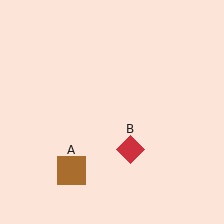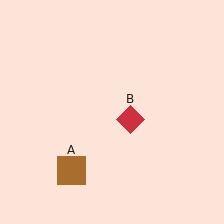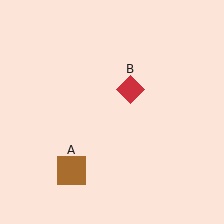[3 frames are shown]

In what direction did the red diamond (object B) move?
The red diamond (object B) moved up.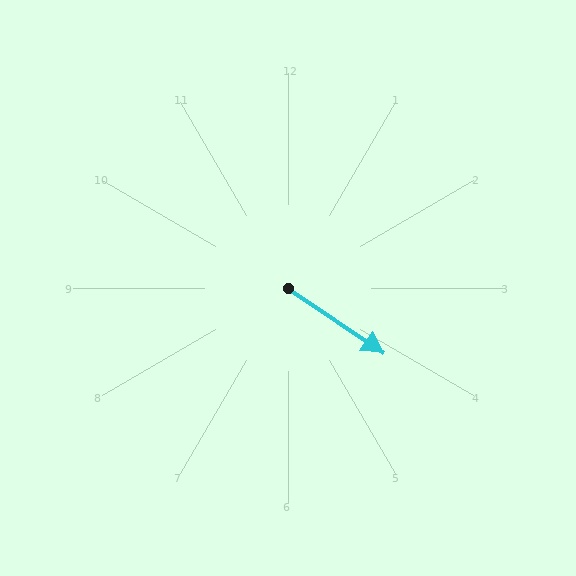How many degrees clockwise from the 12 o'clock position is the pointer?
Approximately 124 degrees.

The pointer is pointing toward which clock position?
Roughly 4 o'clock.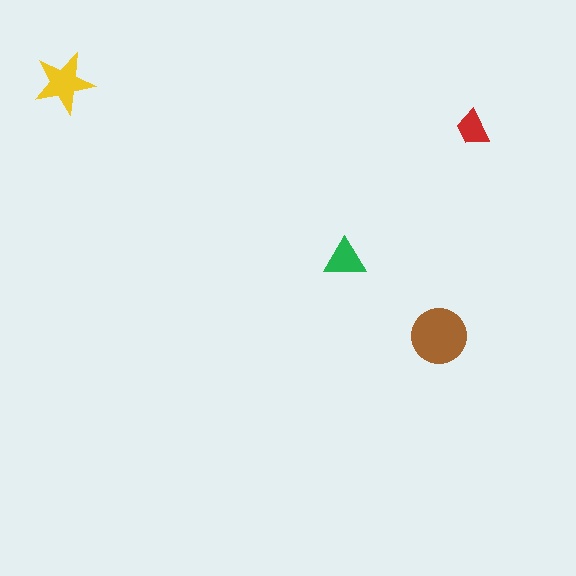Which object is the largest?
The brown circle.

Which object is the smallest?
The red trapezoid.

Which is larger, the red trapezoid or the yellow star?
The yellow star.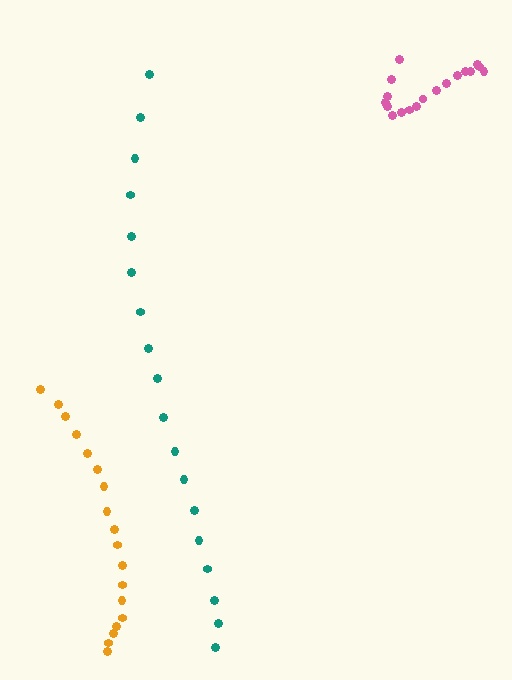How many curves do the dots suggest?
There are 3 distinct paths.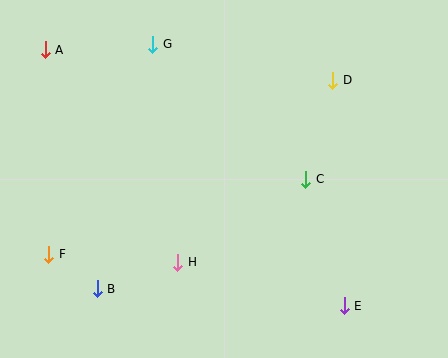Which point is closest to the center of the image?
Point C at (306, 179) is closest to the center.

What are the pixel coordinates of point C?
Point C is at (306, 179).